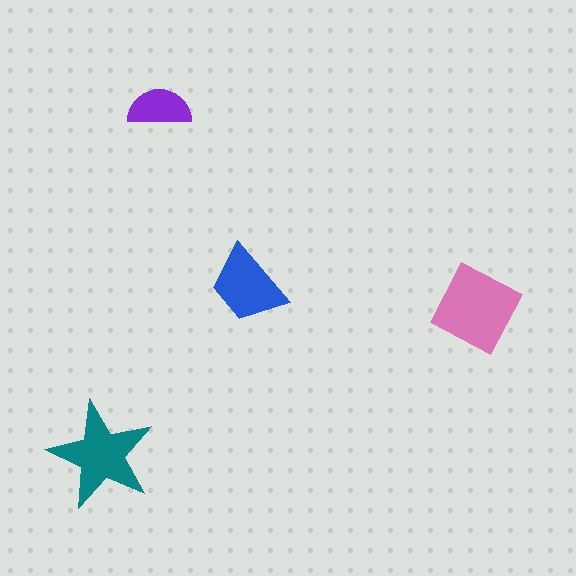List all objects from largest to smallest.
The pink square, the teal star, the blue trapezoid, the purple semicircle.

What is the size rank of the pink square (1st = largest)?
1st.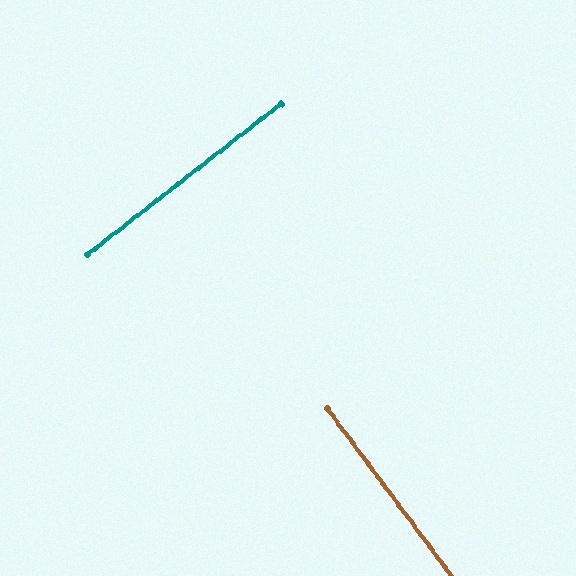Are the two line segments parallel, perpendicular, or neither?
Perpendicular — they meet at approximately 89°.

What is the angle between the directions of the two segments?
Approximately 89 degrees.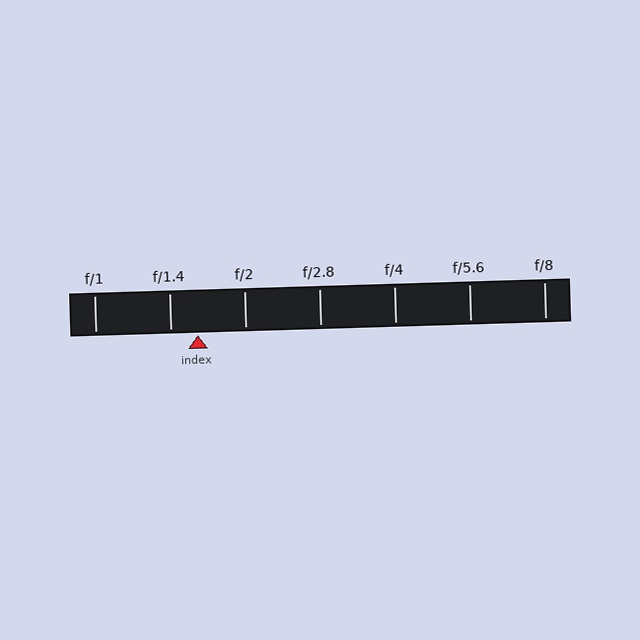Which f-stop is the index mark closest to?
The index mark is closest to f/1.4.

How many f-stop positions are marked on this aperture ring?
There are 7 f-stop positions marked.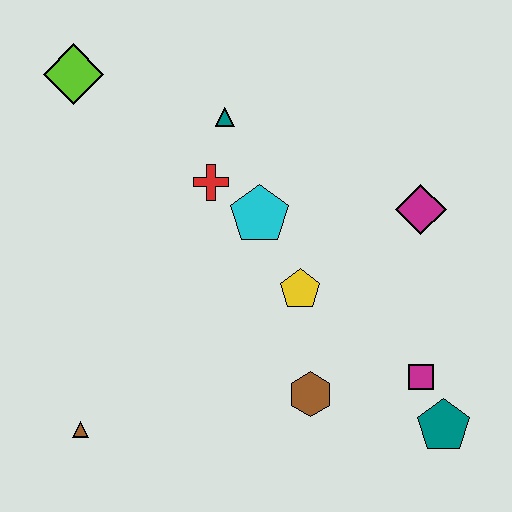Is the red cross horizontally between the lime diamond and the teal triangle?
Yes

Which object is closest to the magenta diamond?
The yellow pentagon is closest to the magenta diamond.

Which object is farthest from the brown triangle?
The magenta diamond is farthest from the brown triangle.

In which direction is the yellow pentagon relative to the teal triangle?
The yellow pentagon is below the teal triangle.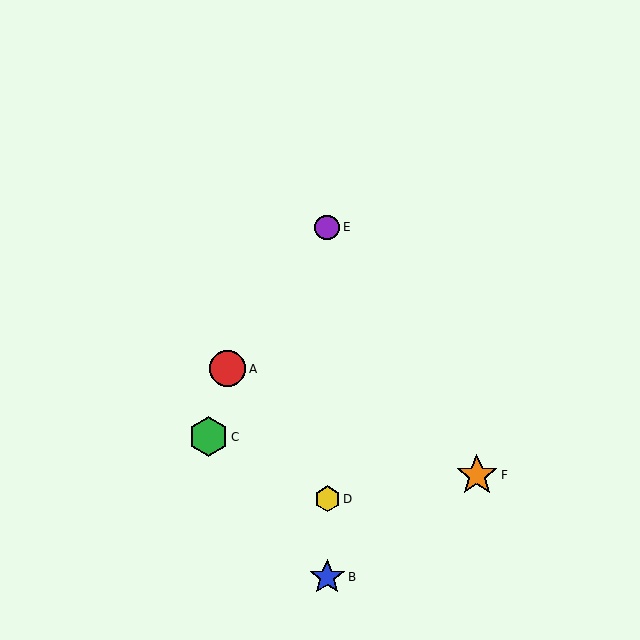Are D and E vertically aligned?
Yes, both are at x≈327.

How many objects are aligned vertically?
3 objects (B, D, E) are aligned vertically.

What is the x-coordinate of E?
Object E is at x≈327.